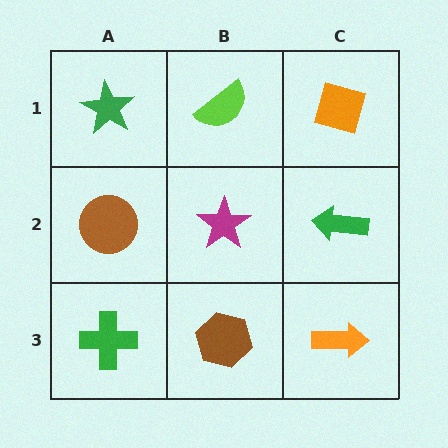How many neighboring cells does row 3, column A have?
2.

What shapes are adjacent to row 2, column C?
An orange square (row 1, column C), an orange arrow (row 3, column C), a magenta star (row 2, column B).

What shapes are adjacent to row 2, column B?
A lime semicircle (row 1, column B), a brown hexagon (row 3, column B), a brown circle (row 2, column A), a green arrow (row 2, column C).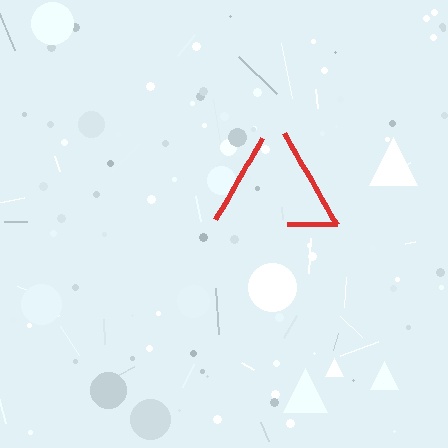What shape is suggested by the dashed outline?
The dashed outline suggests a triangle.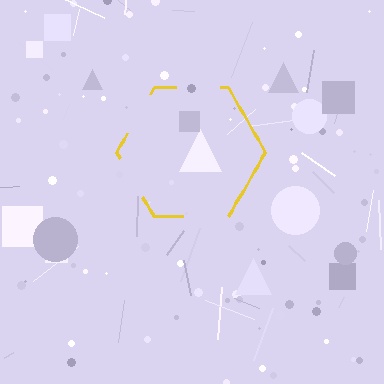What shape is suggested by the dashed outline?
The dashed outline suggests a hexagon.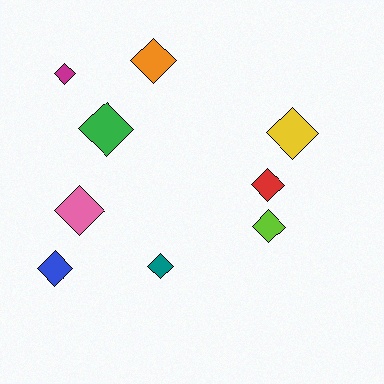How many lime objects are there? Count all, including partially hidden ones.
There is 1 lime object.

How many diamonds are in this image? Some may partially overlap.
There are 9 diamonds.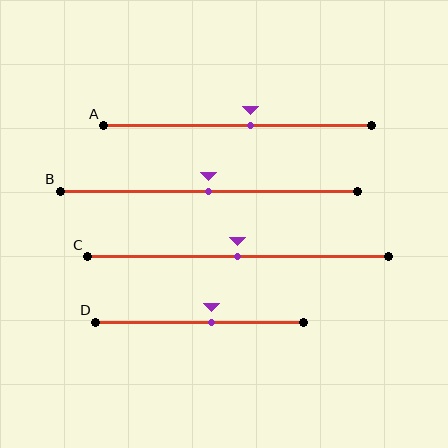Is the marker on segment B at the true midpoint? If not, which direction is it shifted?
Yes, the marker on segment B is at the true midpoint.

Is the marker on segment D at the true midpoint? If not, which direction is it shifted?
No, the marker on segment D is shifted to the right by about 6% of the segment length.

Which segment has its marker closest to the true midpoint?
Segment B has its marker closest to the true midpoint.